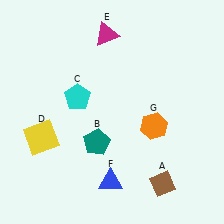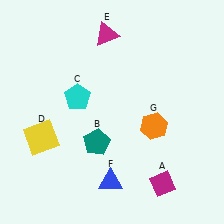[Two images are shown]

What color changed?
The diamond (A) changed from brown in Image 1 to magenta in Image 2.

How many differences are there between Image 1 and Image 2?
There is 1 difference between the two images.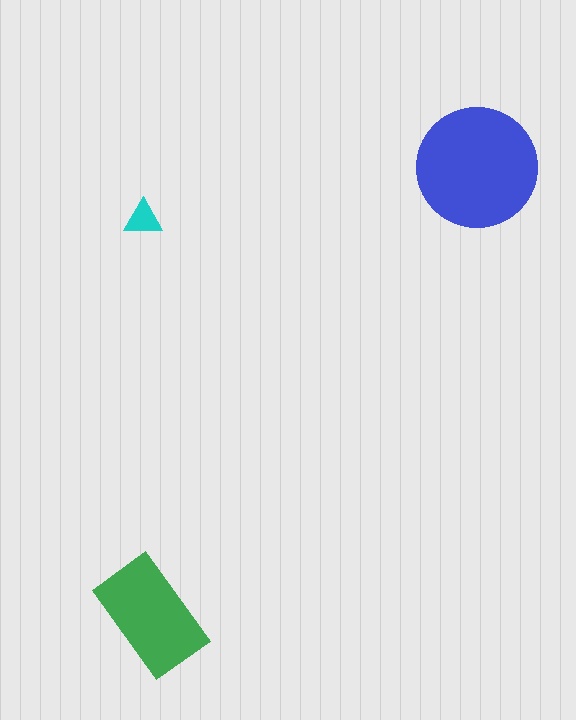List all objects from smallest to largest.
The cyan triangle, the green rectangle, the blue circle.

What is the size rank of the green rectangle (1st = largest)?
2nd.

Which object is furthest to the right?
The blue circle is rightmost.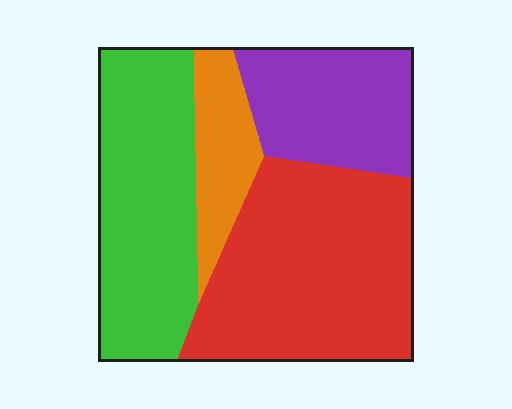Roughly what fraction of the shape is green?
Green takes up between a sixth and a third of the shape.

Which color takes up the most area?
Red, at roughly 40%.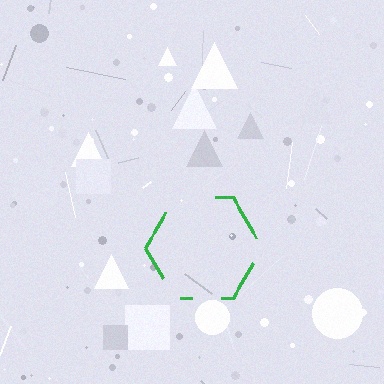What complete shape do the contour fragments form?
The contour fragments form a hexagon.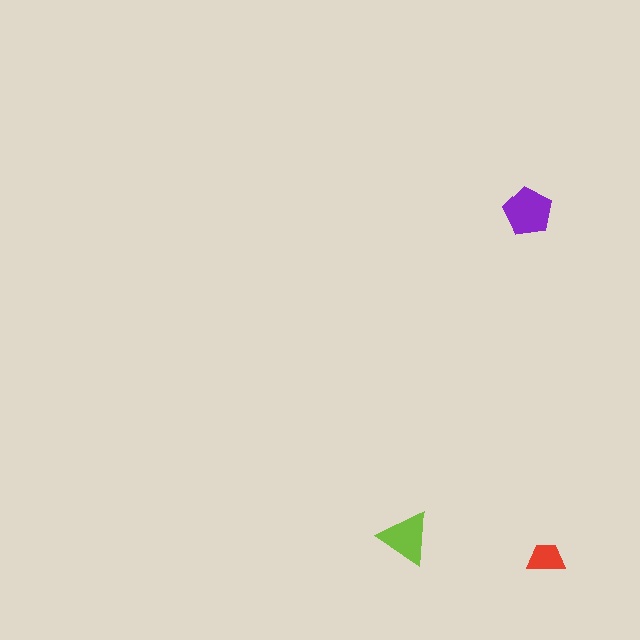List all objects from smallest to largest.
The red trapezoid, the lime triangle, the purple pentagon.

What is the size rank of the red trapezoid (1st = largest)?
3rd.